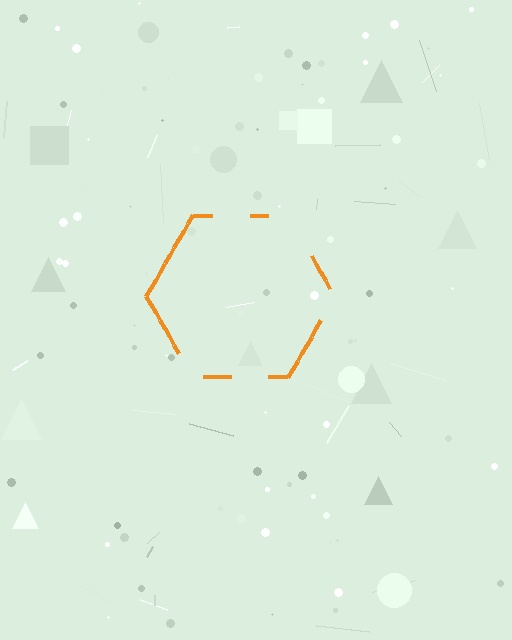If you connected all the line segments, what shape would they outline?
They would outline a hexagon.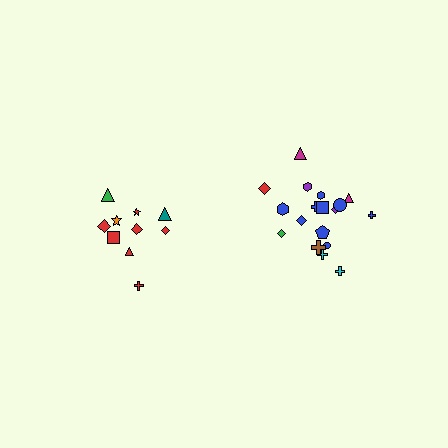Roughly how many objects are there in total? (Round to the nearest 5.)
Roughly 30 objects in total.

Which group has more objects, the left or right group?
The right group.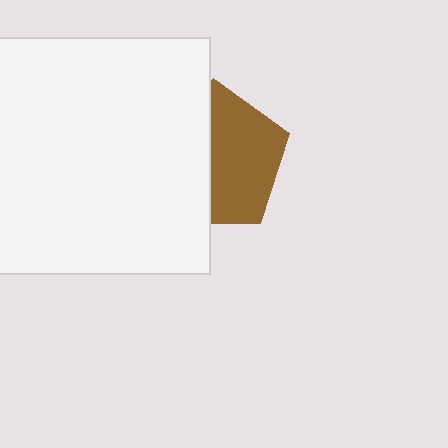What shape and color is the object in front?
The object in front is a white square.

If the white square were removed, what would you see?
You would see the complete brown pentagon.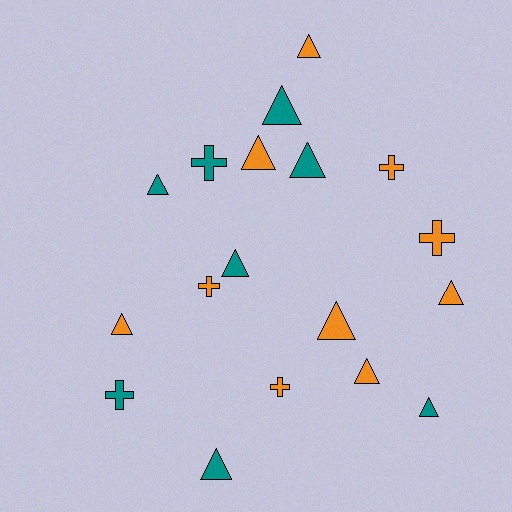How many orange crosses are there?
There are 4 orange crosses.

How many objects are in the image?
There are 18 objects.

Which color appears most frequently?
Orange, with 10 objects.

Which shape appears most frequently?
Triangle, with 12 objects.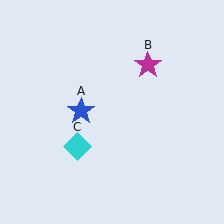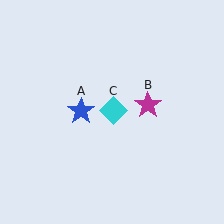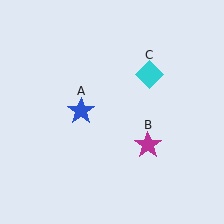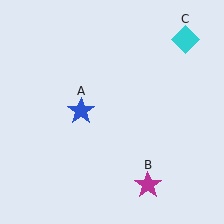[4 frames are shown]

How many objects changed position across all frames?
2 objects changed position: magenta star (object B), cyan diamond (object C).